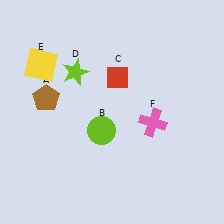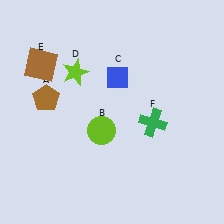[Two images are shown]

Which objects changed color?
C changed from red to blue. E changed from yellow to brown. F changed from pink to green.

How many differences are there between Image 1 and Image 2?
There are 3 differences between the two images.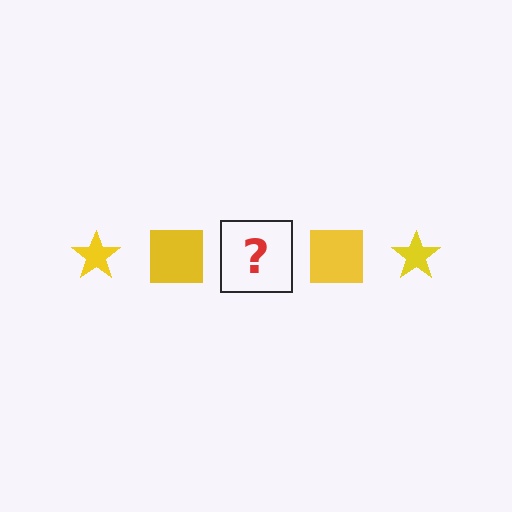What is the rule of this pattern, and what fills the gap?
The rule is that the pattern cycles through star, square shapes in yellow. The gap should be filled with a yellow star.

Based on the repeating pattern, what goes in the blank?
The blank should be a yellow star.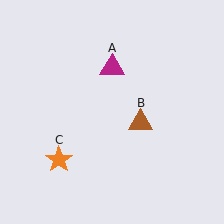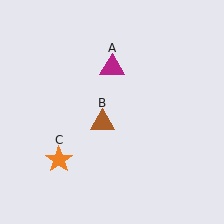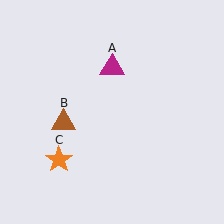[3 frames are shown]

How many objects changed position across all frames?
1 object changed position: brown triangle (object B).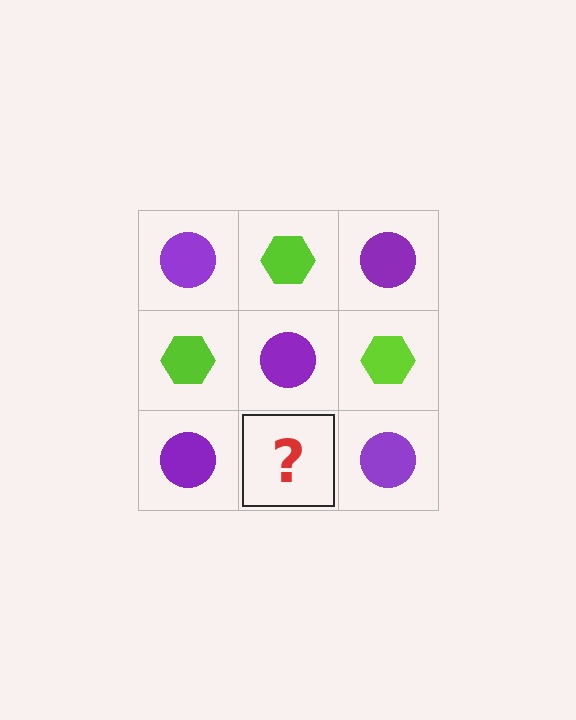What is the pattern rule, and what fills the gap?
The rule is that it alternates purple circle and lime hexagon in a checkerboard pattern. The gap should be filled with a lime hexagon.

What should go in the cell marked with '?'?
The missing cell should contain a lime hexagon.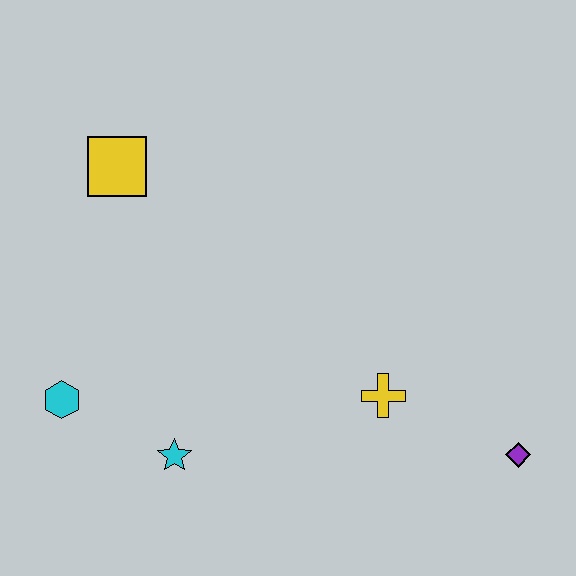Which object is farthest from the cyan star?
The purple diamond is farthest from the cyan star.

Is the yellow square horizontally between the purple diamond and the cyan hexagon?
Yes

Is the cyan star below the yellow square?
Yes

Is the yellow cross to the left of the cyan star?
No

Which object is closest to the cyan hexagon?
The cyan star is closest to the cyan hexagon.